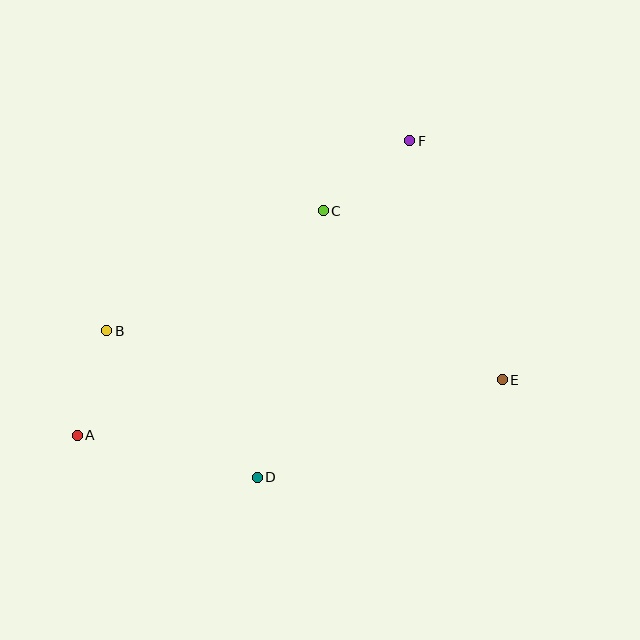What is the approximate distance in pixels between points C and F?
The distance between C and F is approximately 111 pixels.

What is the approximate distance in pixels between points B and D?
The distance between B and D is approximately 210 pixels.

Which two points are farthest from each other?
Points A and F are farthest from each other.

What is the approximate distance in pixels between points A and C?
The distance between A and C is approximately 333 pixels.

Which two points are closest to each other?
Points A and B are closest to each other.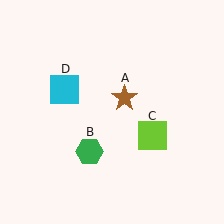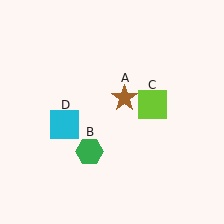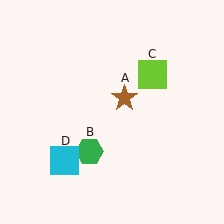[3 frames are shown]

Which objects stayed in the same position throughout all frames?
Brown star (object A) and green hexagon (object B) remained stationary.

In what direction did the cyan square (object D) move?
The cyan square (object D) moved down.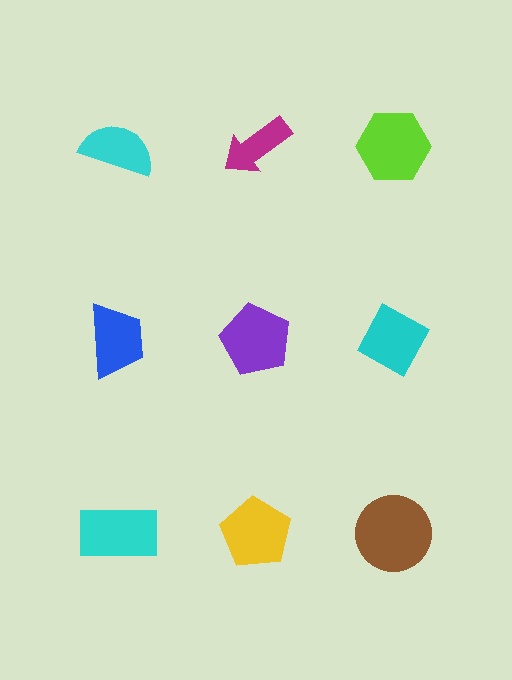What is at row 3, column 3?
A brown circle.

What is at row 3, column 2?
A yellow pentagon.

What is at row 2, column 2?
A purple pentagon.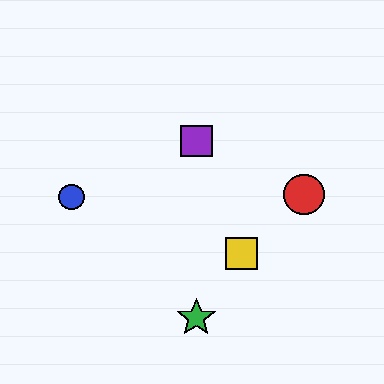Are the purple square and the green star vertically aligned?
Yes, both are at x≈196.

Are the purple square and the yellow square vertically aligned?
No, the purple square is at x≈196 and the yellow square is at x≈242.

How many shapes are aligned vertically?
2 shapes (the green star, the purple square) are aligned vertically.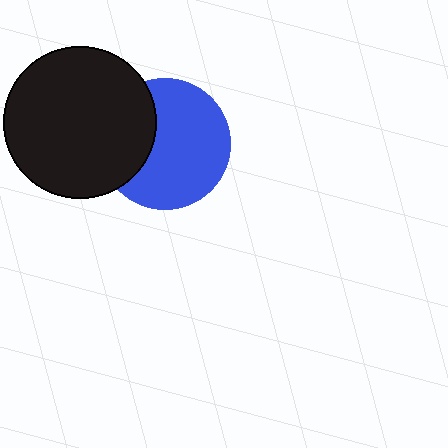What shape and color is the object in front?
The object in front is a black circle.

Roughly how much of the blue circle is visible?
Most of it is visible (roughly 69%).